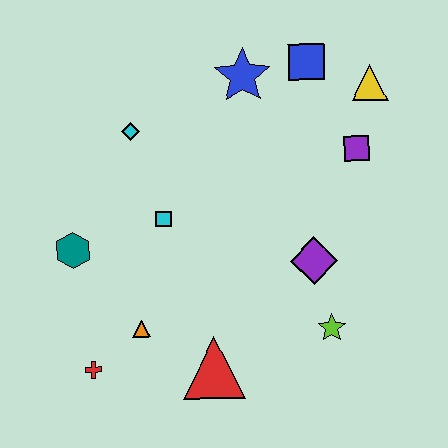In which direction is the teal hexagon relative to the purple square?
The teal hexagon is to the left of the purple square.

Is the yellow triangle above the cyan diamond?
Yes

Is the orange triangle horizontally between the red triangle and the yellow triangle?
No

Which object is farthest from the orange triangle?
The yellow triangle is farthest from the orange triangle.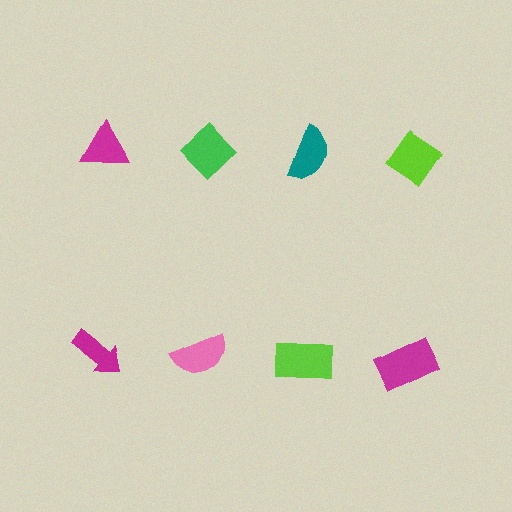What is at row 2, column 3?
A lime rectangle.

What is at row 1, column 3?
A teal semicircle.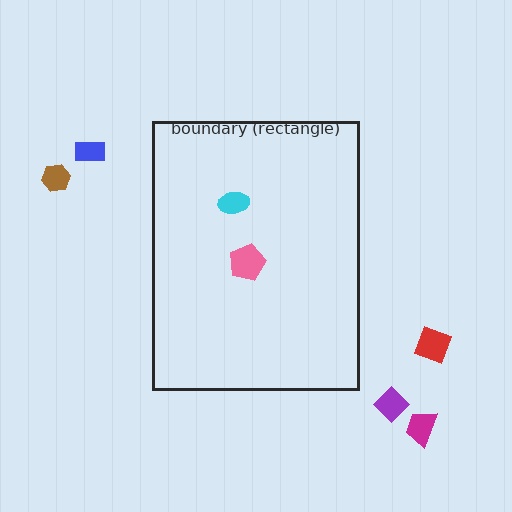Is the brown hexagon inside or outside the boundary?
Outside.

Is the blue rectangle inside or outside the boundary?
Outside.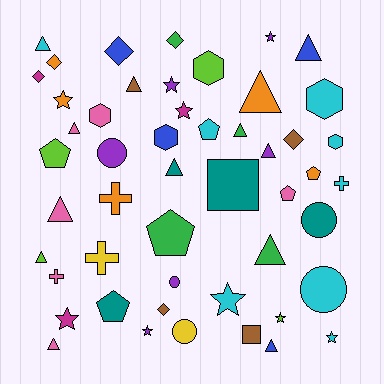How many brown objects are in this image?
There are 4 brown objects.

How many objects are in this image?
There are 50 objects.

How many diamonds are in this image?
There are 6 diamonds.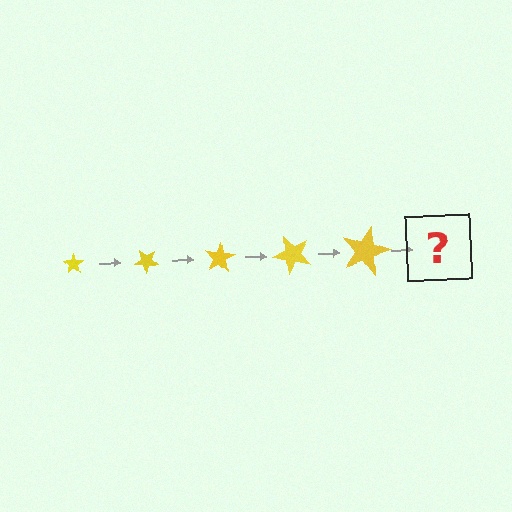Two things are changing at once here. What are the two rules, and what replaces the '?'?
The two rules are that the star grows larger each step and it rotates 40 degrees each step. The '?' should be a star, larger than the previous one and rotated 200 degrees from the start.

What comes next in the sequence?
The next element should be a star, larger than the previous one and rotated 200 degrees from the start.